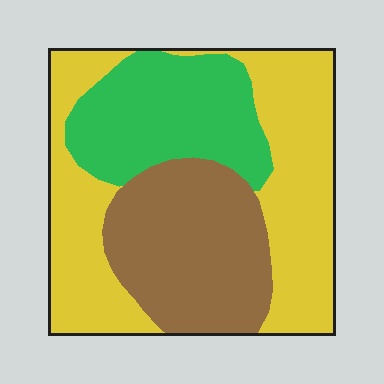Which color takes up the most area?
Yellow, at roughly 45%.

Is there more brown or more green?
Brown.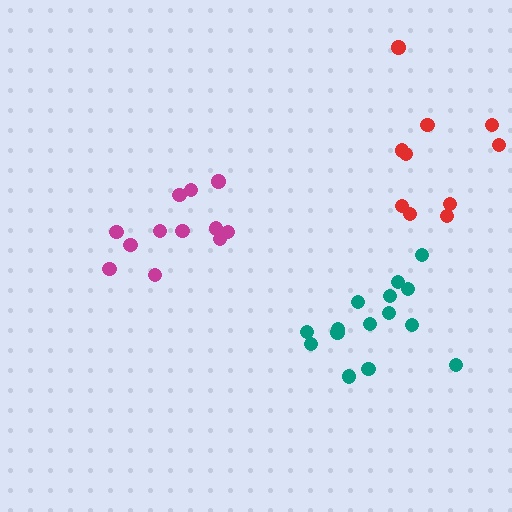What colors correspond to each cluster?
The clusters are colored: red, magenta, teal.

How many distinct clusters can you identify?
There are 3 distinct clusters.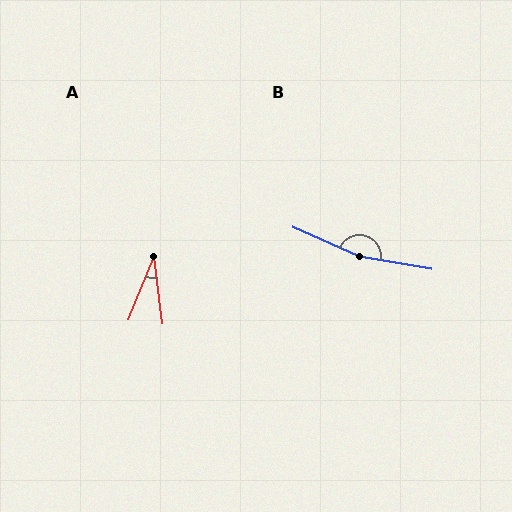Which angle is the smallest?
A, at approximately 30 degrees.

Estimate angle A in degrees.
Approximately 30 degrees.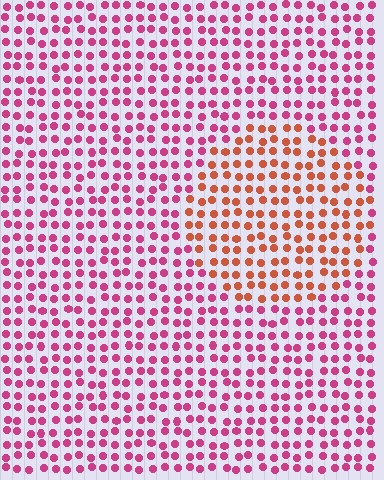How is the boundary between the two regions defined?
The boundary is defined purely by a slight shift in hue (about 43 degrees). Spacing, size, and orientation are identical on both sides.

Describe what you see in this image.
The image is filled with small magenta elements in a uniform arrangement. A circle-shaped region is visible where the elements are tinted to a slightly different hue, forming a subtle color boundary.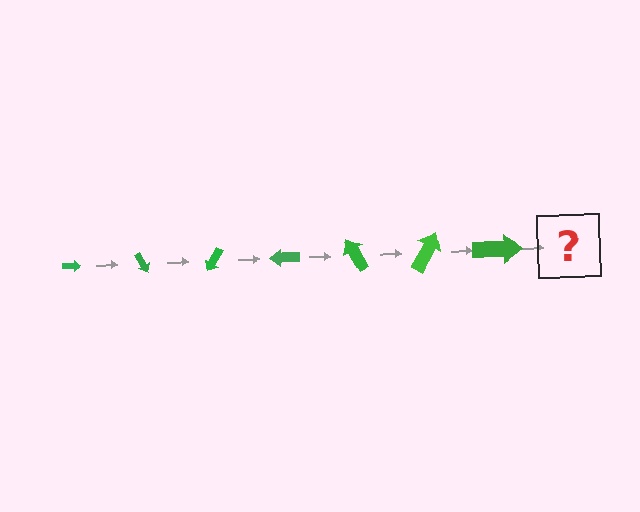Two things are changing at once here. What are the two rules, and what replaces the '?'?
The two rules are that the arrow grows larger each step and it rotates 60 degrees each step. The '?' should be an arrow, larger than the previous one and rotated 420 degrees from the start.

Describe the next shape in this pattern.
It should be an arrow, larger than the previous one and rotated 420 degrees from the start.